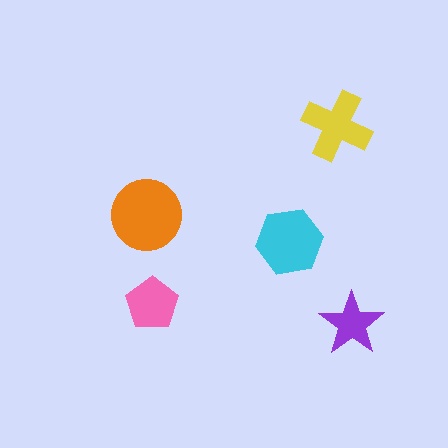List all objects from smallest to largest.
The purple star, the pink pentagon, the yellow cross, the cyan hexagon, the orange circle.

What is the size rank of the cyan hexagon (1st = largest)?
2nd.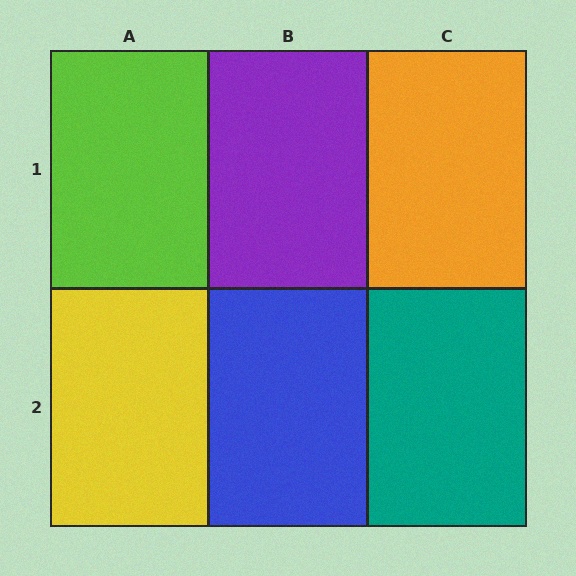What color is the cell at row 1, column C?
Orange.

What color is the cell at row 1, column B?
Purple.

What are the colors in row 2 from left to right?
Yellow, blue, teal.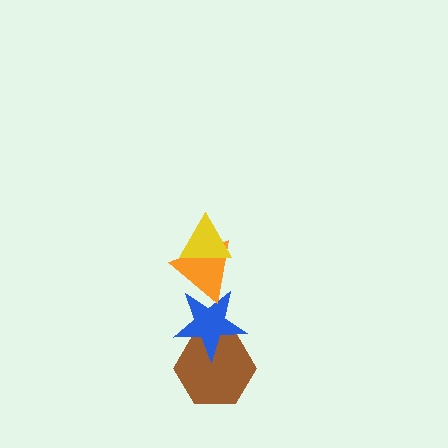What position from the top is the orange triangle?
The orange triangle is 2nd from the top.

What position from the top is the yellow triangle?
The yellow triangle is 1st from the top.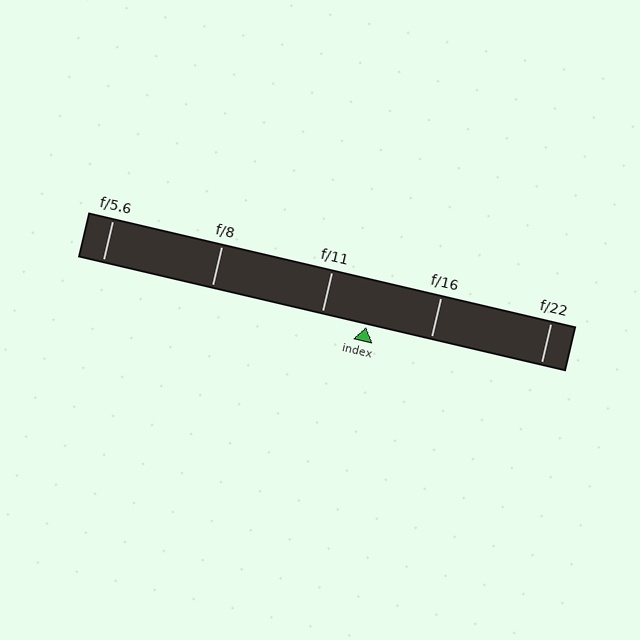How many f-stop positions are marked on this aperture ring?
There are 5 f-stop positions marked.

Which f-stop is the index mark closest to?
The index mark is closest to f/11.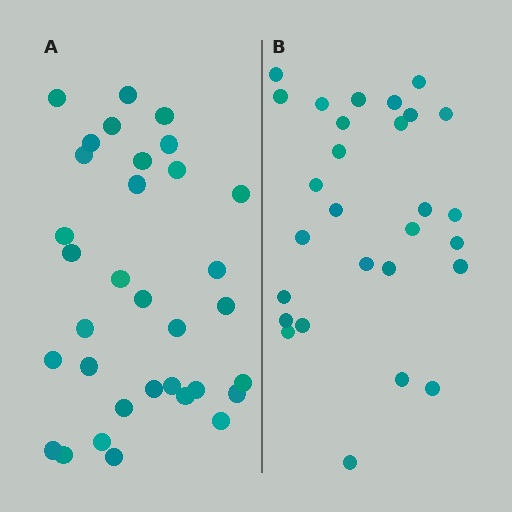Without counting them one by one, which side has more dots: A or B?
Region A (the left region) has more dots.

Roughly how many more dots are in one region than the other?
Region A has about 5 more dots than region B.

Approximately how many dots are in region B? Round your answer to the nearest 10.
About 30 dots. (The exact count is 28, which rounds to 30.)